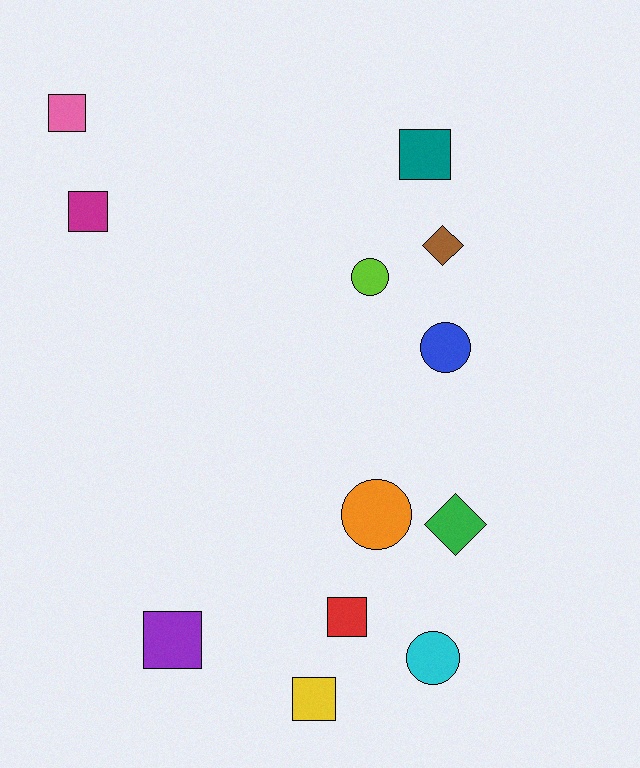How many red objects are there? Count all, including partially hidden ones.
There is 1 red object.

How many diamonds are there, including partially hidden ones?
There are 2 diamonds.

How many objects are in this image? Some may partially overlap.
There are 12 objects.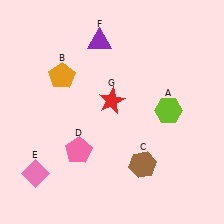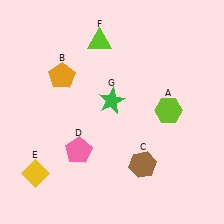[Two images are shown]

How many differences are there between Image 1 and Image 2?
There are 3 differences between the two images.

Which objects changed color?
E changed from pink to yellow. F changed from purple to lime. G changed from red to green.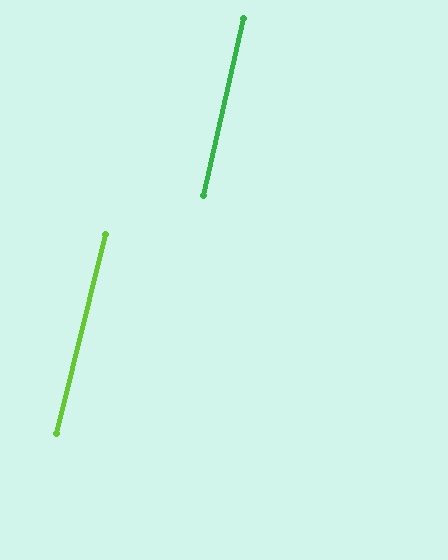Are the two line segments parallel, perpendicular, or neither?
Parallel — their directions differ by only 1.1°.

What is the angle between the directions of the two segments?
Approximately 1 degree.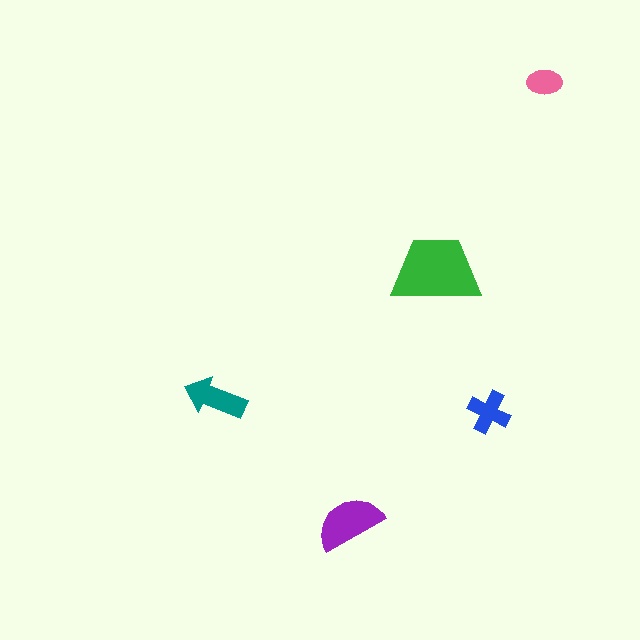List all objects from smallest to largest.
The pink ellipse, the blue cross, the teal arrow, the purple semicircle, the green trapezoid.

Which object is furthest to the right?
The pink ellipse is rightmost.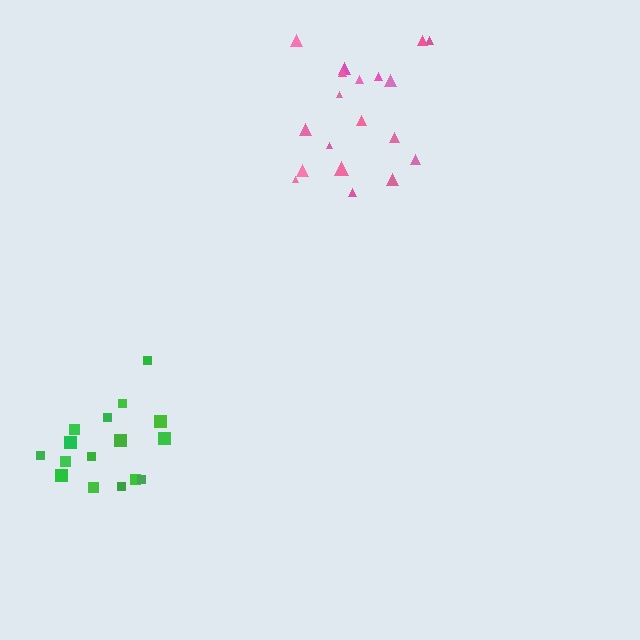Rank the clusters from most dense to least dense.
green, pink.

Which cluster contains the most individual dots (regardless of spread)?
Pink (19).